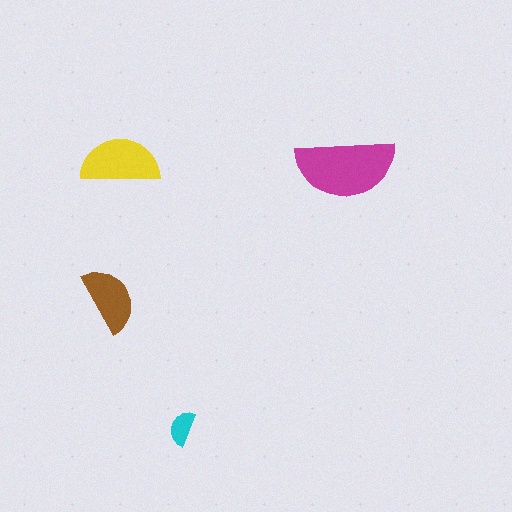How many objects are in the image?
There are 4 objects in the image.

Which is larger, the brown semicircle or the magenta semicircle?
The magenta one.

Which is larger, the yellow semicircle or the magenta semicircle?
The magenta one.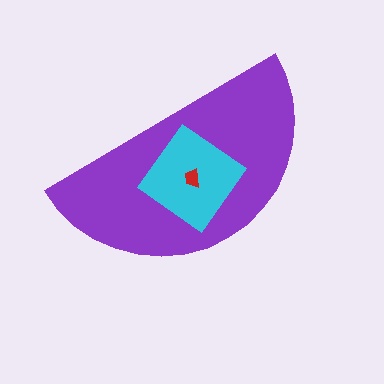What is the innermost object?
The red trapezoid.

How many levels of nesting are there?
3.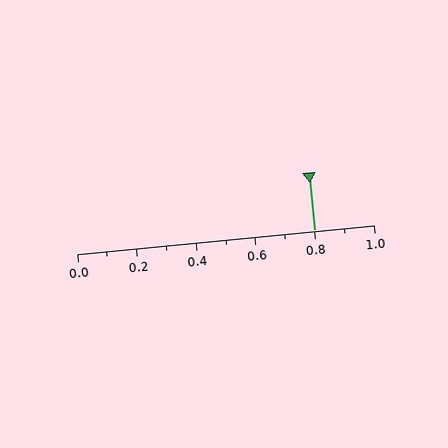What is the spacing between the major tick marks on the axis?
The major ticks are spaced 0.2 apart.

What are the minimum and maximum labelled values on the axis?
The axis runs from 0.0 to 1.0.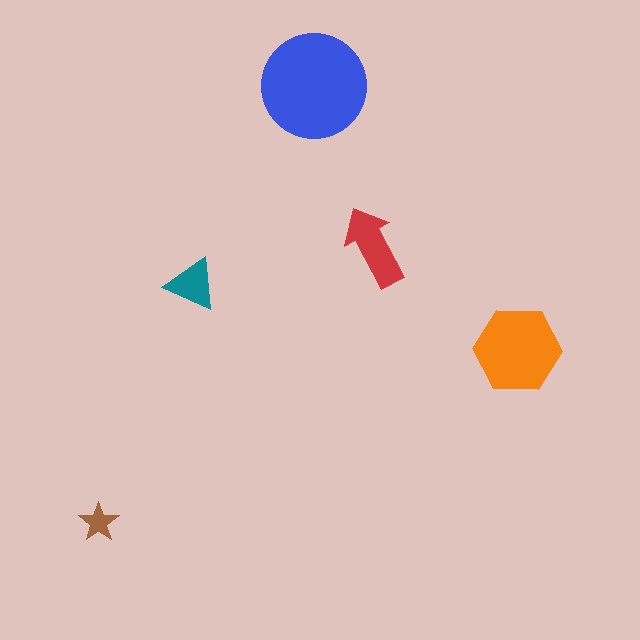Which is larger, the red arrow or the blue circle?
The blue circle.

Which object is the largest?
The blue circle.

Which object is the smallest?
The brown star.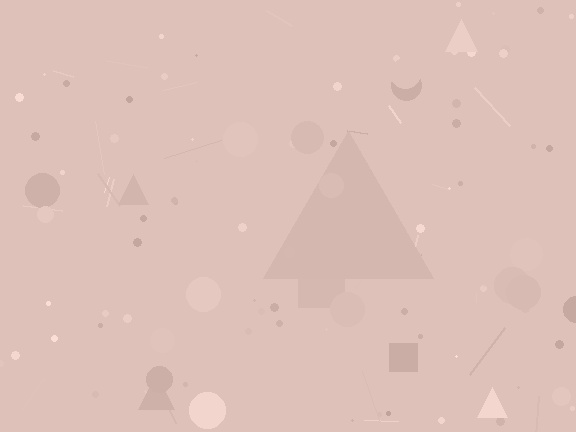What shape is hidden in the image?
A triangle is hidden in the image.